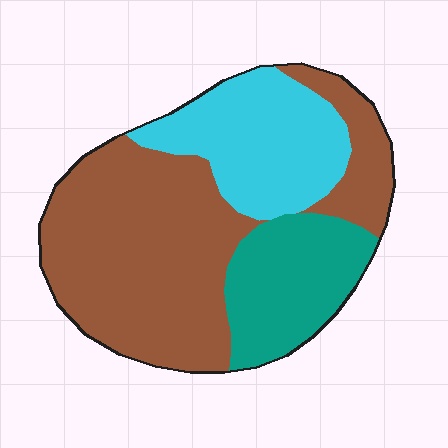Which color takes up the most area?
Brown, at roughly 55%.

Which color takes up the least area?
Teal, at roughly 20%.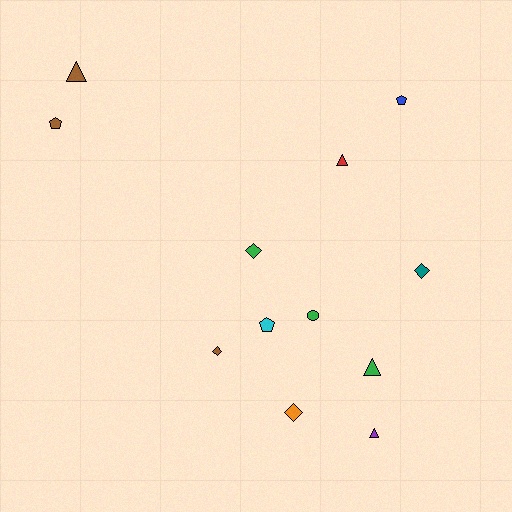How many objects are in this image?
There are 12 objects.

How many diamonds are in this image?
There are 4 diamonds.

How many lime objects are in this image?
There are no lime objects.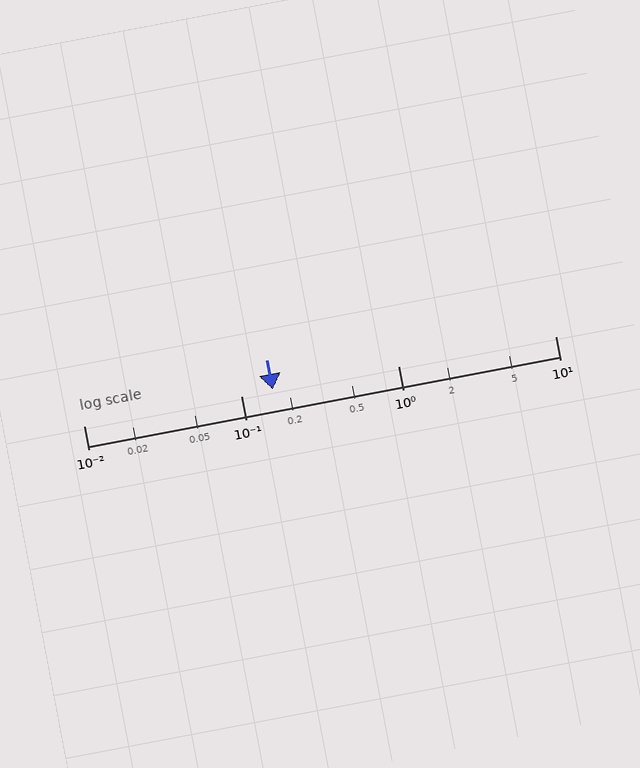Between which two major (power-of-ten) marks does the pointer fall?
The pointer is between 0.1 and 1.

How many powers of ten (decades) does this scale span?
The scale spans 3 decades, from 0.01 to 10.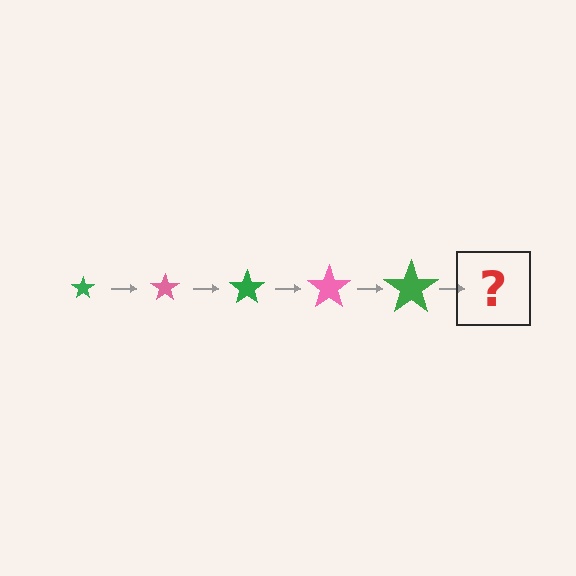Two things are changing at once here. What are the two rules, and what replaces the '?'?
The two rules are that the star grows larger each step and the color cycles through green and pink. The '?' should be a pink star, larger than the previous one.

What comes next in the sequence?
The next element should be a pink star, larger than the previous one.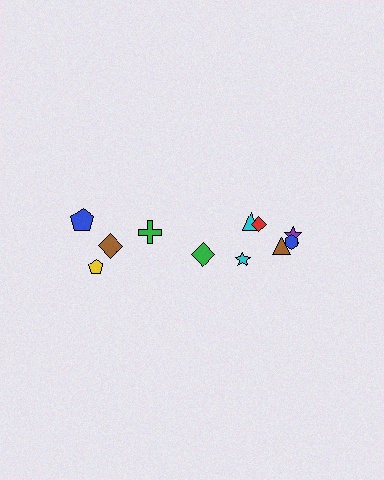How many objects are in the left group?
There are 4 objects.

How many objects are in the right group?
There are 7 objects.